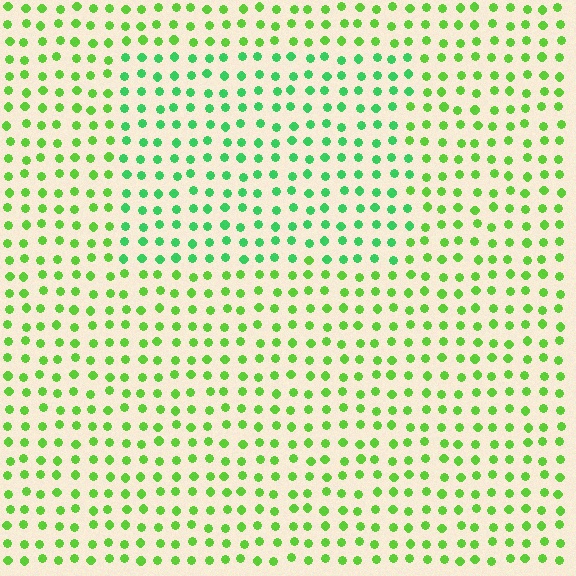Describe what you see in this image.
The image is filled with small lime elements in a uniform arrangement. A rectangle-shaped region is visible where the elements are tinted to a slightly different hue, forming a subtle color boundary.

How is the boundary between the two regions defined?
The boundary is defined purely by a slight shift in hue (about 30 degrees). Spacing, size, and orientation are identical on both sides.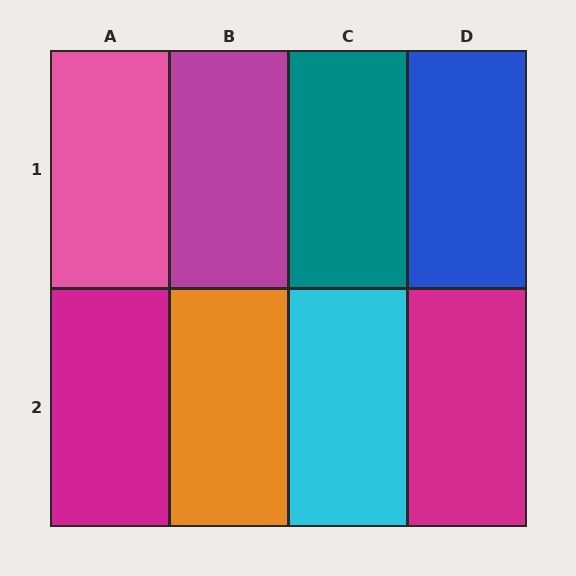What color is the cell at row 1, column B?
Magenta.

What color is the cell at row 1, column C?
Teal.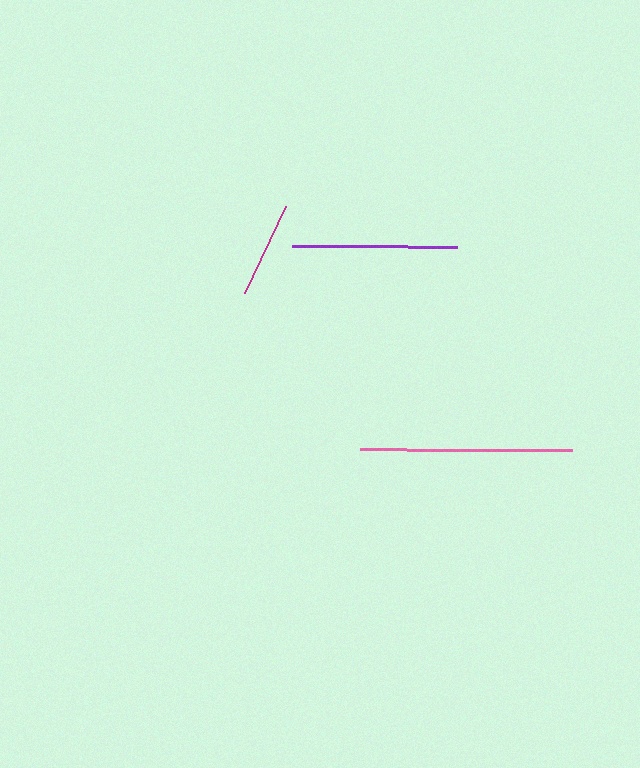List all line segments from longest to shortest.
From longest to shortest: pink, purple, magenta.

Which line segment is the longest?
The pink line is the longest at approximately 213 pixels.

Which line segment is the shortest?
The magenta line is the shortest at approximately 96 pixels.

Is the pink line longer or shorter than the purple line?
The pink line is longer than the purple line.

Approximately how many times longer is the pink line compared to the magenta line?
The pink line is approximately 2.2 times the length of the magenta line.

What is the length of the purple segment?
The purple segment is approximately 165 pixels long.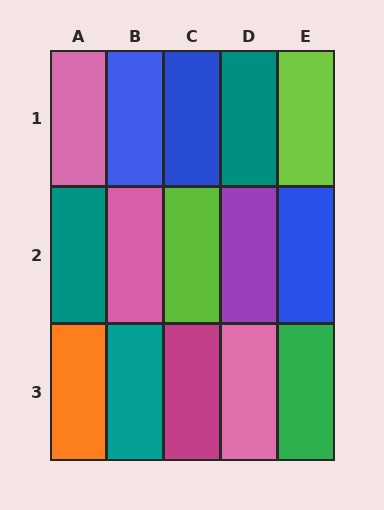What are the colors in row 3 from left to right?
Orange, teal, magenta, pink, green.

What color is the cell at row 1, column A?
Pink.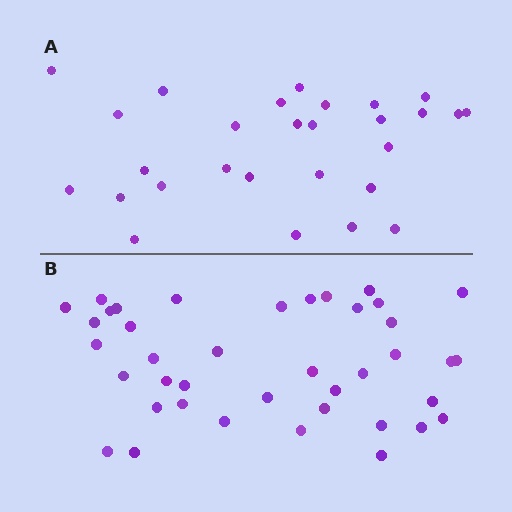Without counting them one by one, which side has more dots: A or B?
Region B (the bottom region) has more dots.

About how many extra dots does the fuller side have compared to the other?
Region B has roughly 12 or so more dots than region A.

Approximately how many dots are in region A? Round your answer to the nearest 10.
About 30 dots. (The exact count is 28, which rounds to 30.)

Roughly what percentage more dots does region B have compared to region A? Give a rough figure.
About 45% more.